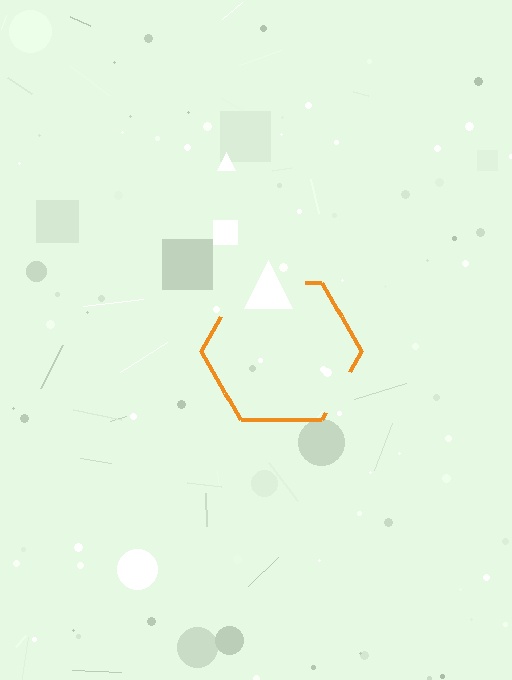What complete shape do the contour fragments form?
The contour fragments form a hexagon.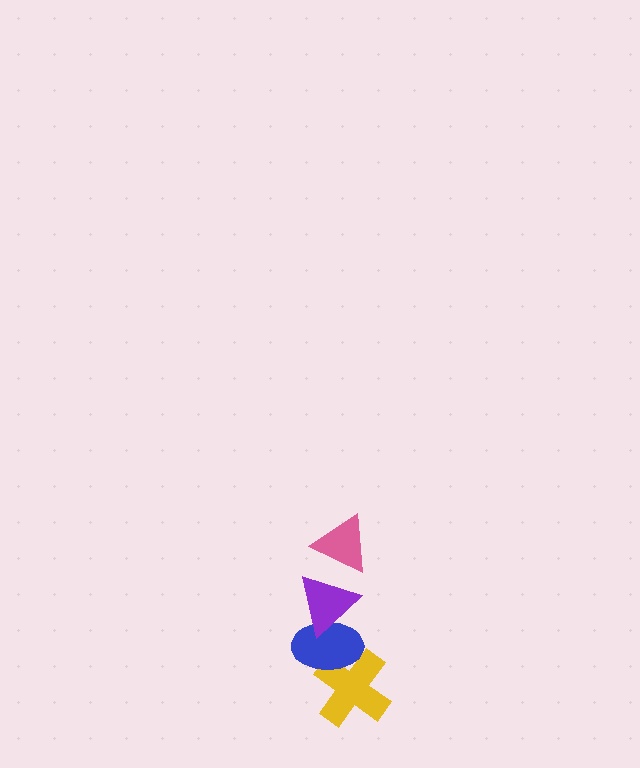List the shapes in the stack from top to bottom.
From top to bottom: the pink triangle, the purple triangle, the blue ellipse, the yellow cross.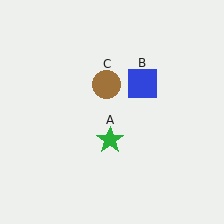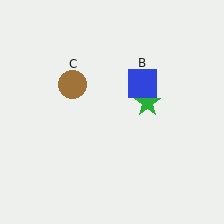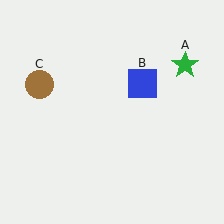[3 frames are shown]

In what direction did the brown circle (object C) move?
The brown circle (object C) moved left.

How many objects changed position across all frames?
2 objects changed position: green star (object A), brown circle (object C).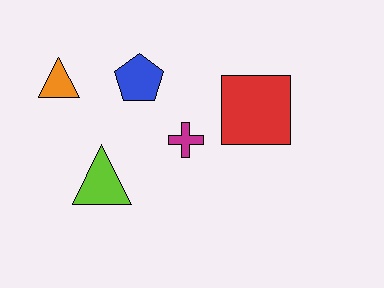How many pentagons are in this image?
There is 1 pentagon.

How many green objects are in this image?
There are no green objects.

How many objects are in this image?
There are 5 objects.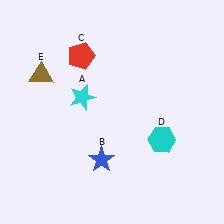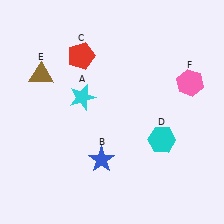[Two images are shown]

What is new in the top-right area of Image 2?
A pink hexagon (F) was added in the top-right area of Image 2.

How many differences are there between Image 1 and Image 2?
There is 1 difference between the two images.